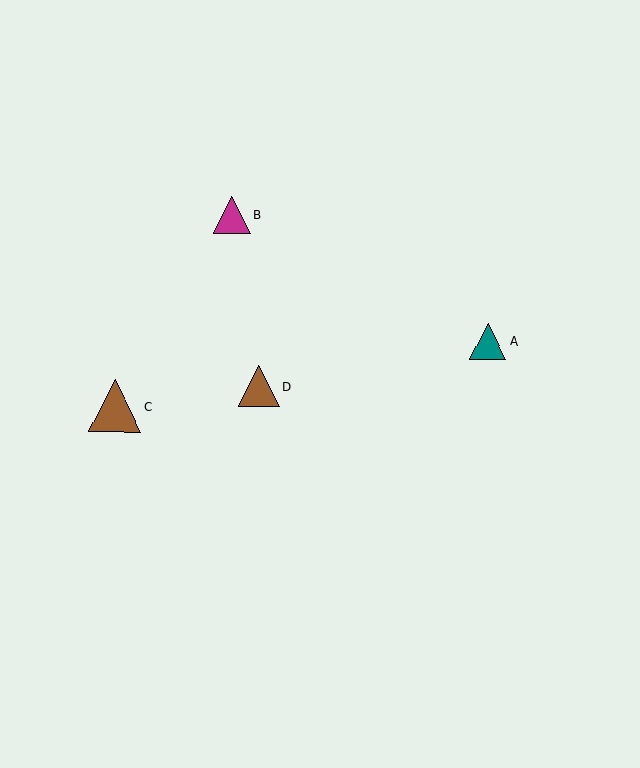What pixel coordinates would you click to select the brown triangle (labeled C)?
Click at (115, 406) to select the brown triangle C.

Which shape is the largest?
The brown triangle (labeled C) is the largest.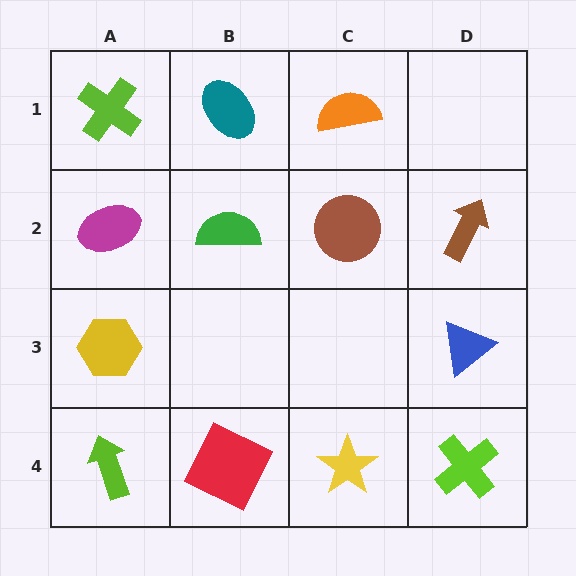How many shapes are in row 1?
3 shapes.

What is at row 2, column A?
A magenta ellipse.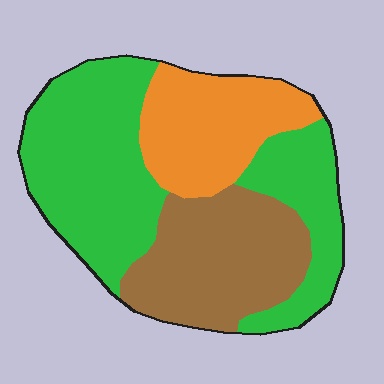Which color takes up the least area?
Orange, at roughly 25%.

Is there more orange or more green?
Green.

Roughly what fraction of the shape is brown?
Brown takes up about one quarter (1/4) of the shape.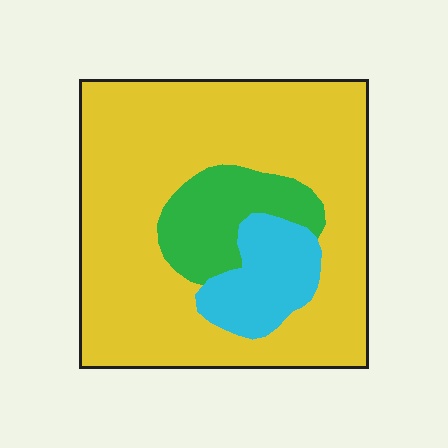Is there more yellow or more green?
Yellow.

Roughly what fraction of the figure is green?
Green takes up about one eighth (1/8) of the figure.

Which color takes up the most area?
Yellow, at roughly 75%.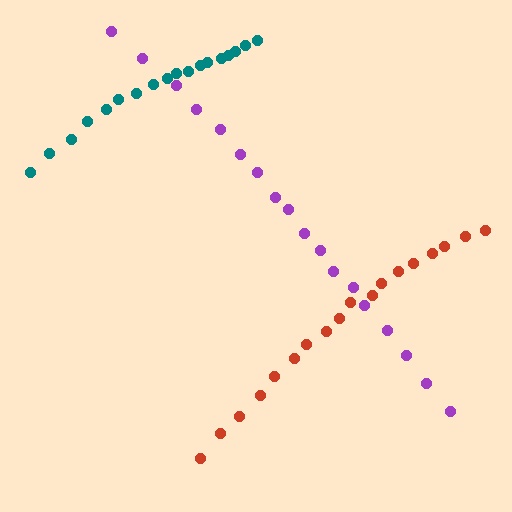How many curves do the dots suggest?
There are 3 distinct paths.